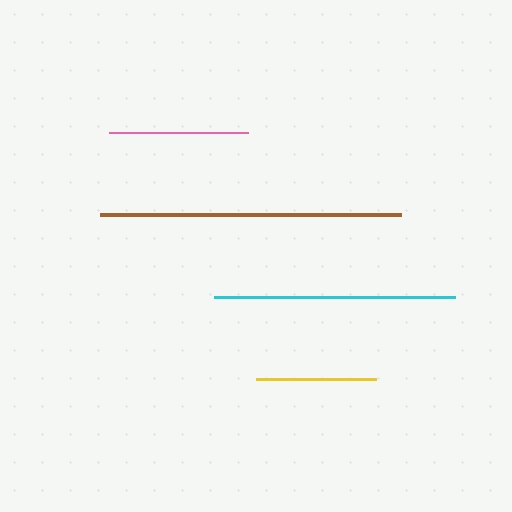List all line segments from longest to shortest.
From longest to shortest: brown, cyan, pink, yellow.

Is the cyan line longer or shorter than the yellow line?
The cyan line is longer than the yellow line.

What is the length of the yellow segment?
The yellow segment is approximately 120 pixels long.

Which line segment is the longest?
The brown line is the longest at approximately 302 pixels.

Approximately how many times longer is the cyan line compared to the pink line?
The cyan line is approximately 1.7 times the length of the pink line.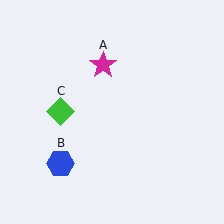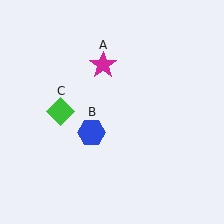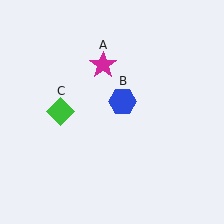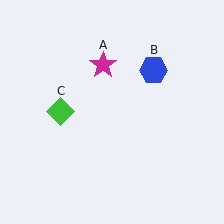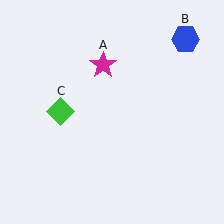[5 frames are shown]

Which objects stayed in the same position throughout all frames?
Magenta star (object A) and green diamond (object C) remained stationary.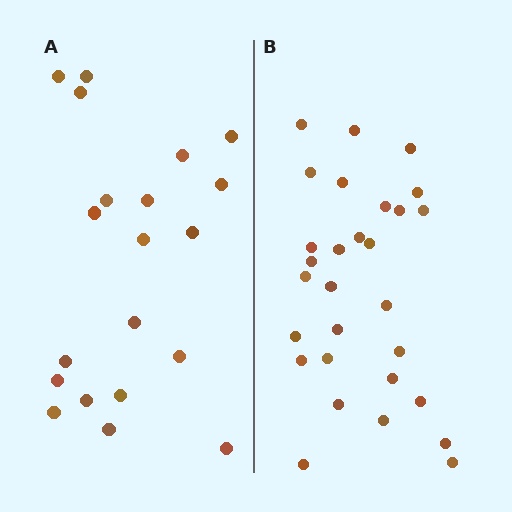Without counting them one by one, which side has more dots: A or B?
Region B (the right region) has more dots.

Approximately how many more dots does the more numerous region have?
Region B has roughly 8 or so more dots than region A.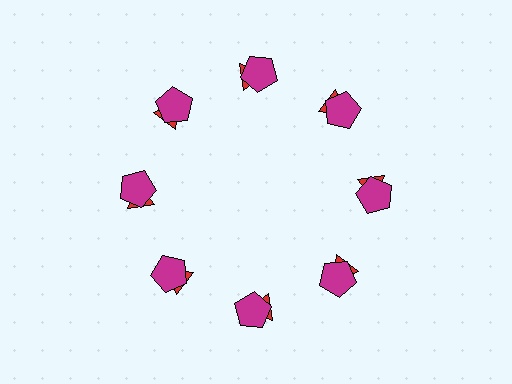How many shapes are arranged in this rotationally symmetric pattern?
There are 16 shapes, arranged in 8 groups of 2.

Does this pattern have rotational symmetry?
Yes, this pattern has 8-fold rotational symmetry. It looks the same after rotating 45 degrees around the center.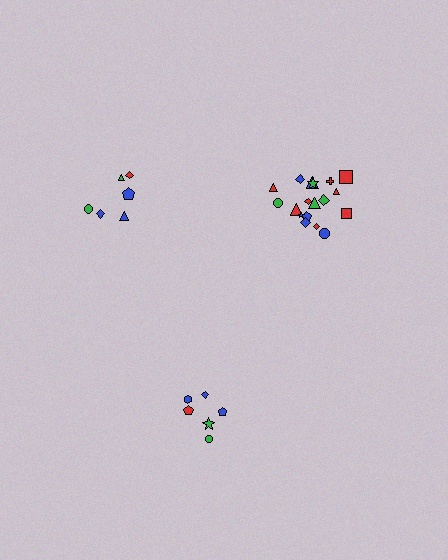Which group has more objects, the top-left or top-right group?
The top-right group.